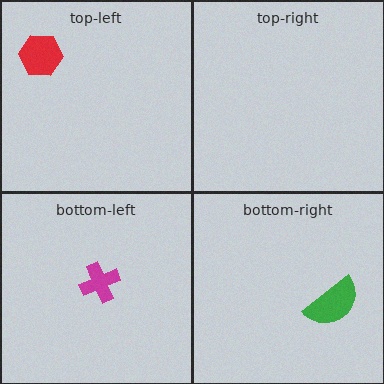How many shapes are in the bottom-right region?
1.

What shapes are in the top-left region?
The red hexagon.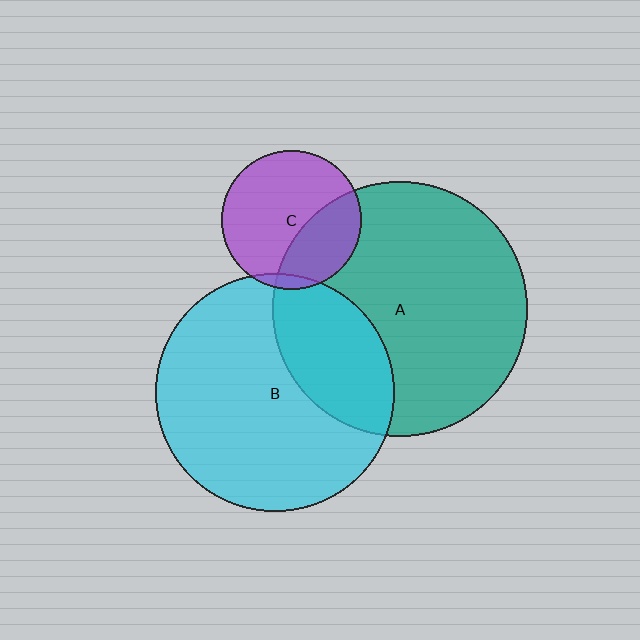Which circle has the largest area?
Circle A (teal).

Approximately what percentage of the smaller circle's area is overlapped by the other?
Approximately 30%.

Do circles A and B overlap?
Yes.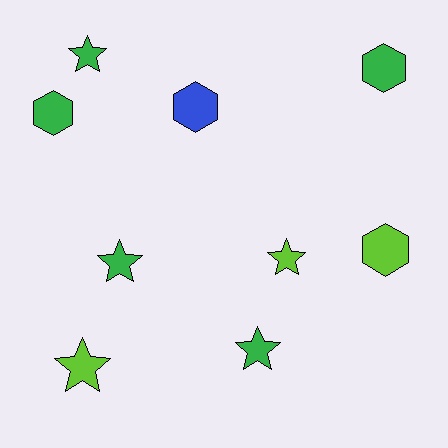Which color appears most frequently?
Green, with 5 objects.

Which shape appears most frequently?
Star, with 5 objects.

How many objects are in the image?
There are 9 objects.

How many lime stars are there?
There are 2 lime stars.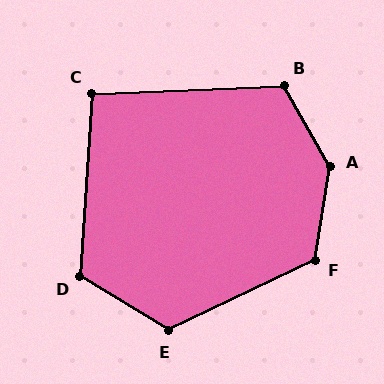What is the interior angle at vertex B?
Approximately 117 degrees (obtuse).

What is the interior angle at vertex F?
Approximately 125 degrees (obtuse).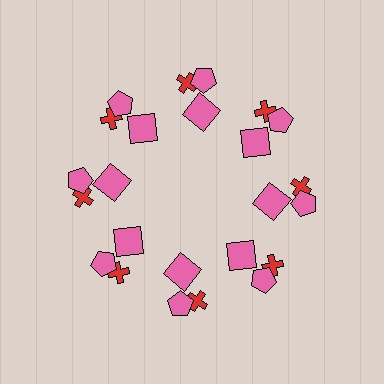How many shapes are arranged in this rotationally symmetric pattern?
There are 24 shapes, arranged in 8 groups of 3.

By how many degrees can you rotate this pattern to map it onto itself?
The pattern maps onto itself every 45 degrees of rotation.